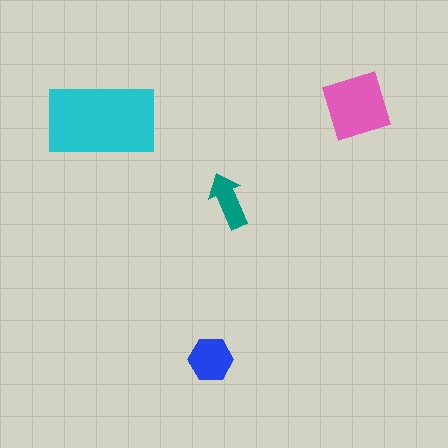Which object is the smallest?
The teal arrow.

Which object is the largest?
The cyan rectangle.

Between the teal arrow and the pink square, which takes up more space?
The pink square.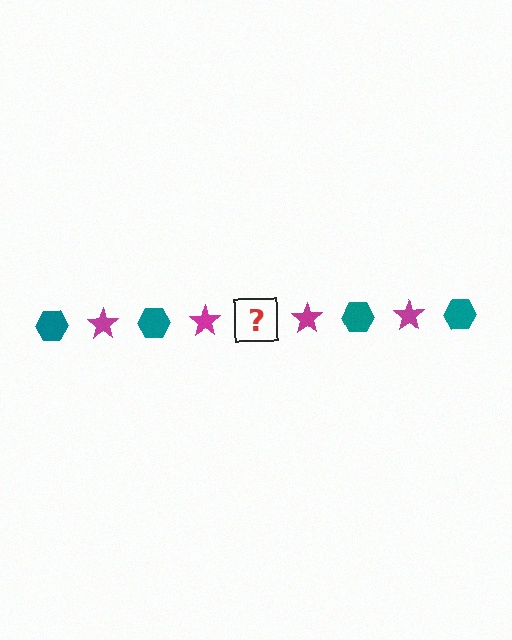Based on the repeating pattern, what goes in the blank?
The blank should be a teal hexagon.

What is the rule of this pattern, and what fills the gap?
The rule is that the pattern alternates between teal hexagon and magenta star. The gap should be filled with a teal hexagon.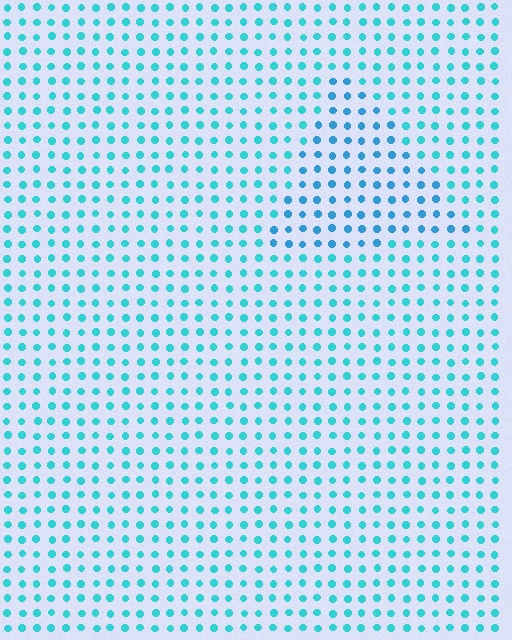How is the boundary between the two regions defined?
The boundary is defined purely by a slight shift in hue (about 21 degrees). Spacing, size, and orientation are identical on both sides.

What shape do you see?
I see a triangle.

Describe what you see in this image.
The image is filled with small cyan elements in a uniform arrangement. A triangle-shaped region is visible where the elements are tinted to a slightly different hue, forming a subtle color boundary.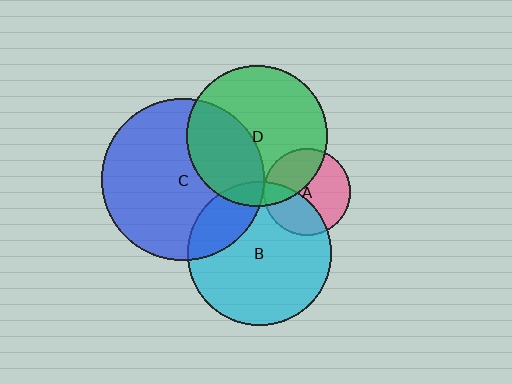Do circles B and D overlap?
Yes.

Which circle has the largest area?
Circle C (blue).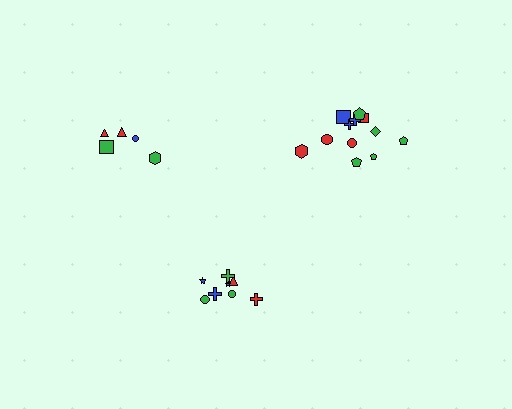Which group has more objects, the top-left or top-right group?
The top-right group.